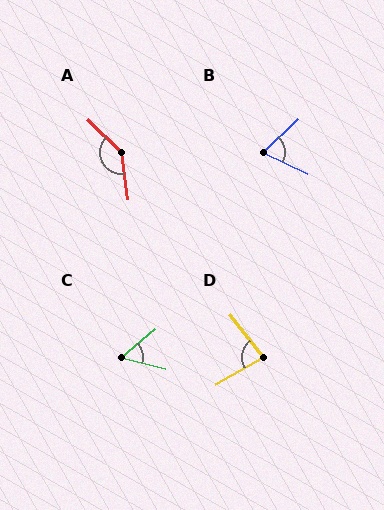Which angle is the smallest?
C, at approximately 54 degrees.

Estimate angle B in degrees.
Approximately 69 degrees.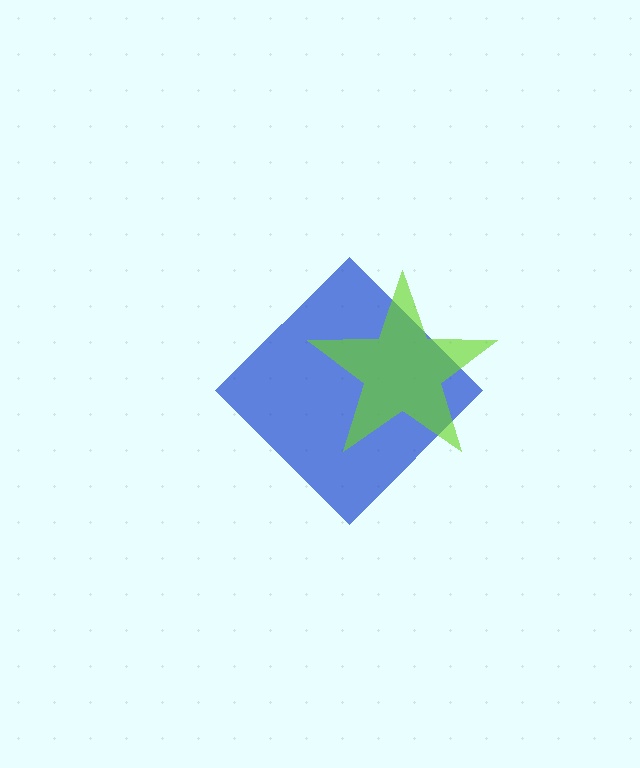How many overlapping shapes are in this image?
There are 2 overlapping shapes in the image.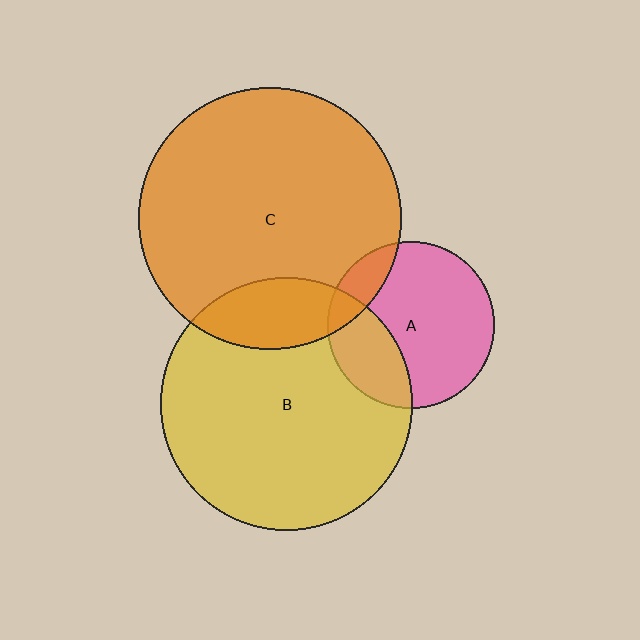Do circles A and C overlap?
Yes.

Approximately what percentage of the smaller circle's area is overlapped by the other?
Approximately 15%.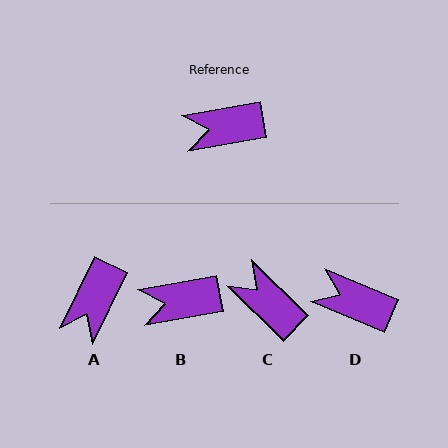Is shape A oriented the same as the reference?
No, it is off by about 54 degrees.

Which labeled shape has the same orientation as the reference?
B.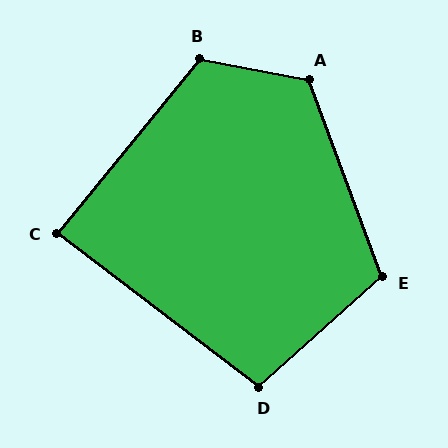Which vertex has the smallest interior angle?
C, at approximately 88 degrees.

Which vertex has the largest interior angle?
A, at approximately 122 degrees.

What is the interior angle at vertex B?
Approximately 118 degrees (obtuse).